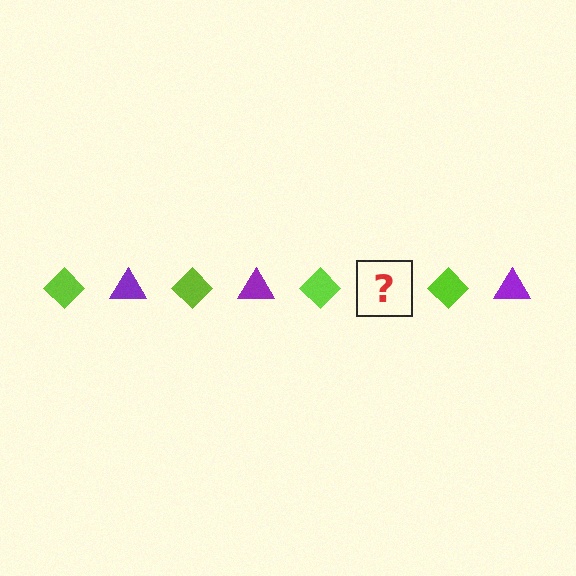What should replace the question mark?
The question mark should be replaced with a purple triangle.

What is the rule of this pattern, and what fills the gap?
The rule is that the pattern alternates between lime diamond and purple triangle. The gap should be filled with a purple triangle.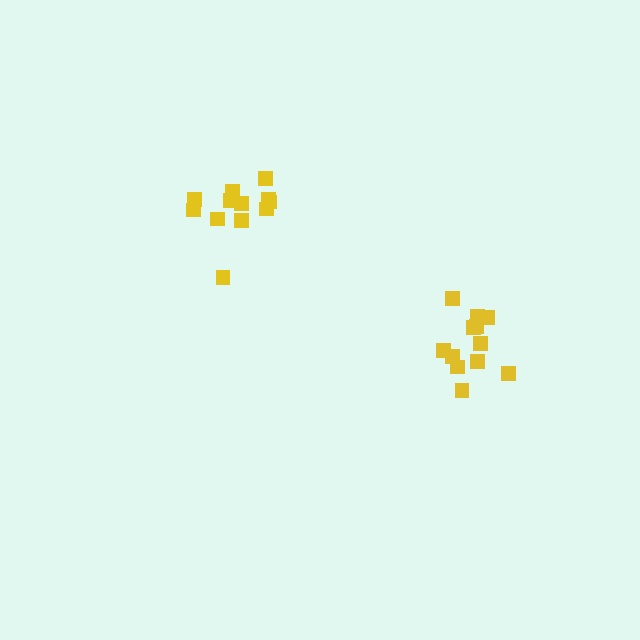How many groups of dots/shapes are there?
There are 2 groups.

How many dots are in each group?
Group 1: 12 dots, Group 2: 12 dots (24 total).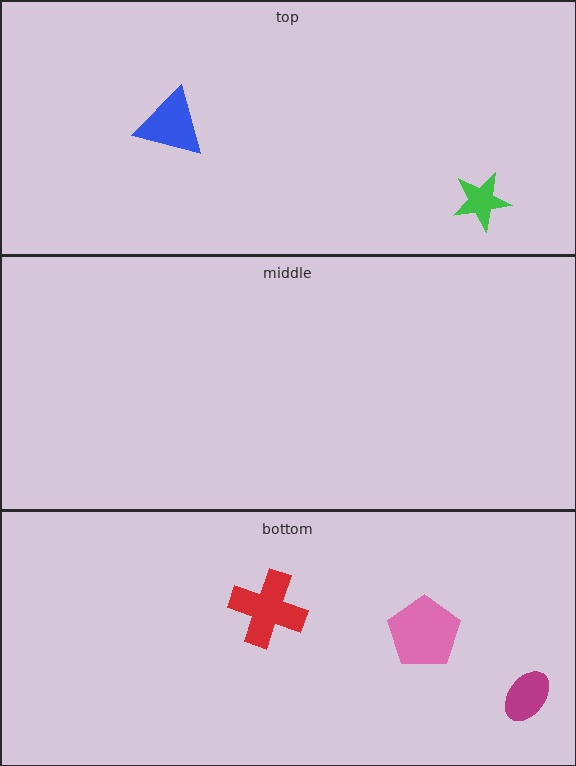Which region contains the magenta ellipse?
The bottom region.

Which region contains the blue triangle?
The top region.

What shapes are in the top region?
The blue triangle, the green star.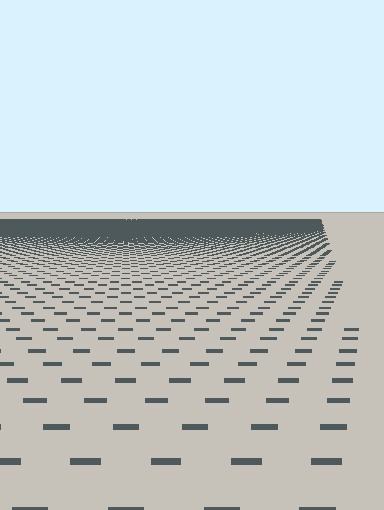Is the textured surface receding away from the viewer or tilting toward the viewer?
The surface is receding away from the viewer. Texture elements get smaller and denser toward the top.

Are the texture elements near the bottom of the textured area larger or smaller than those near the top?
Larger. Near the bottom, elements are closer to the viewer and appear at a bigger on-screen size.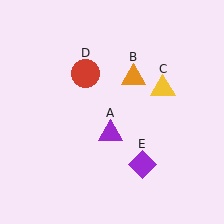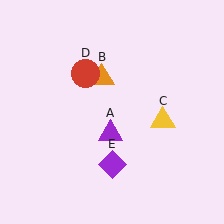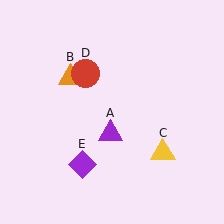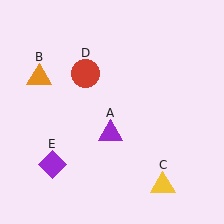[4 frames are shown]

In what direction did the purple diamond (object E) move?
The purple diamond (object E) moved left.